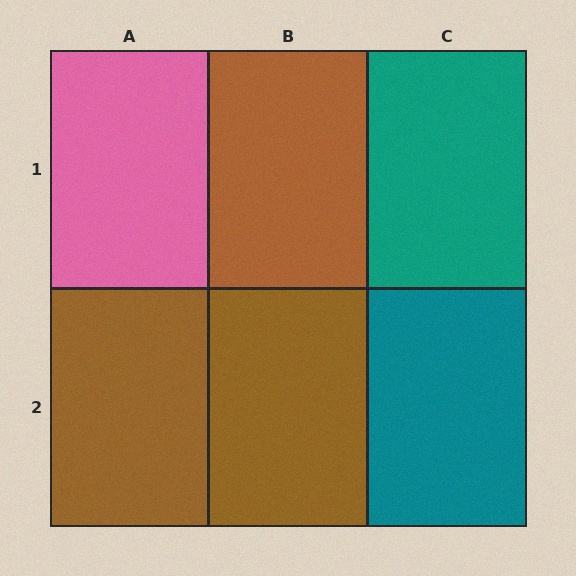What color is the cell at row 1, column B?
Brown.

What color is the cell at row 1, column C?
Teal.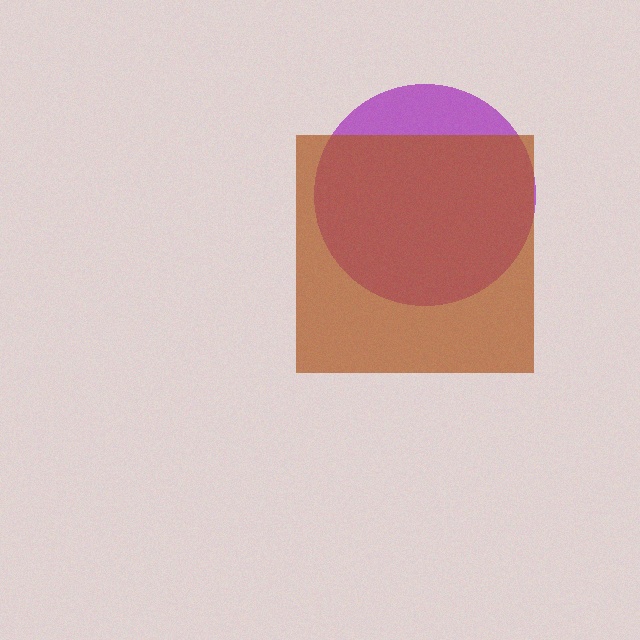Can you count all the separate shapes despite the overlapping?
Yes, there are 2 separate shapes.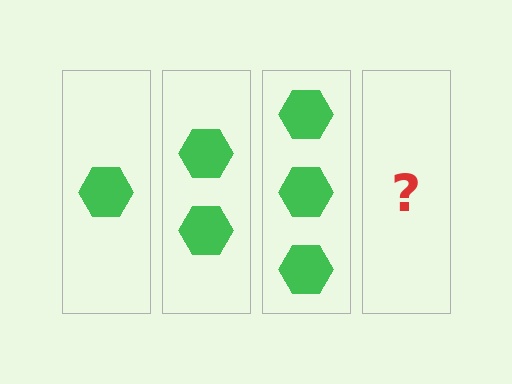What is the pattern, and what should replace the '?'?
The pattern is that each step adds one more hexagon. The '?' should be 4 hexagons.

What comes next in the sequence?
The next element should be 4 hexagons.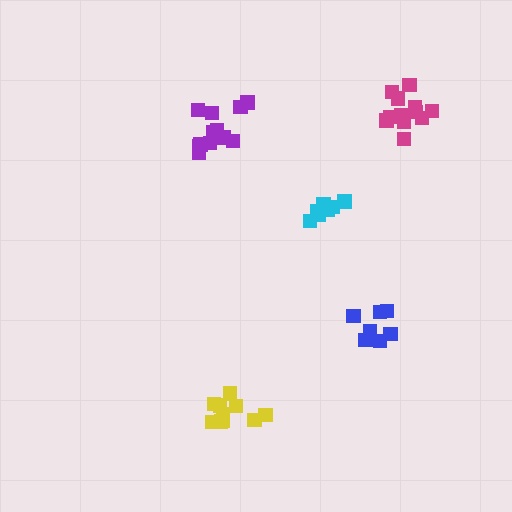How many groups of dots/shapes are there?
There are 5 groups.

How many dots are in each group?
Group 1: 13 dots, Group 2: 11 dots, Group 3: 7 dots, Group 4: 12 dots, Group 5: 7 dots (50 total).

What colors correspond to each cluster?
The clusters are colored: purple, yellow, blue, magenta, cyan.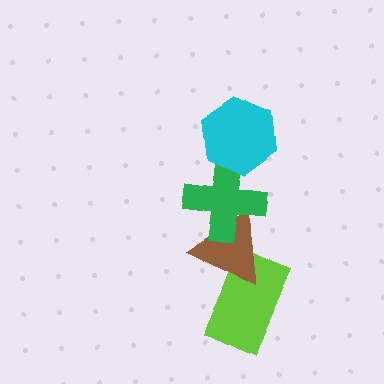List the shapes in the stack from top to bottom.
From top to bottom: the cyan hexagon, the green cross, the brown triangle, the lime rectangle.